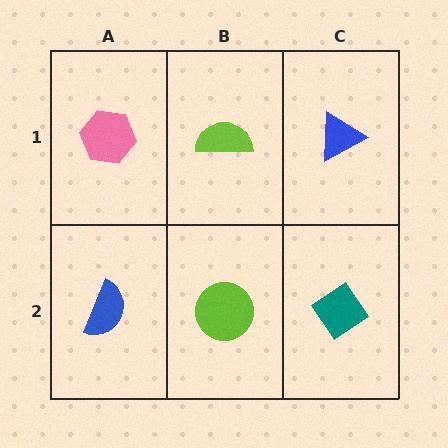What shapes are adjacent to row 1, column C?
A teal diamond (row 2, column C), a lime semicircle (row 1, column B).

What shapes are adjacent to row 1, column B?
A lime circle (row 2, column B), a pink hexagon (row 1, column A), a blue triangle (row 1, column C).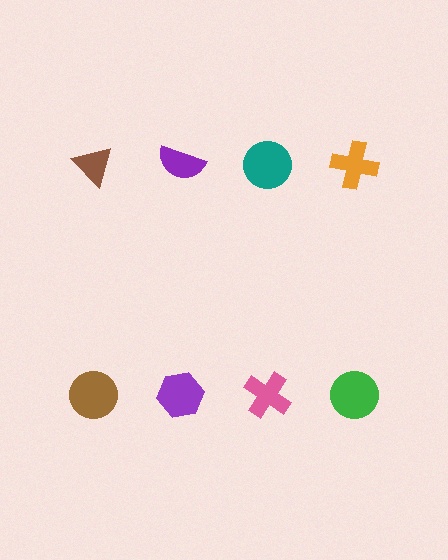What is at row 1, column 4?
An orange cross.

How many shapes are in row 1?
4 shapes.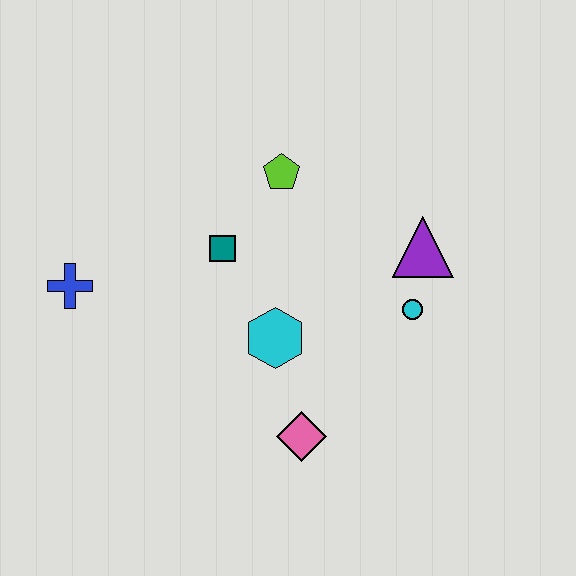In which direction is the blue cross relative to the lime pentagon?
The blue cross is to the left of the lime pentagon.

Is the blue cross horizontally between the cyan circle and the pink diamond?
No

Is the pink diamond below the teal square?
Yes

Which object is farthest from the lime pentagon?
The pink diamond is farthest from the lime pentagon.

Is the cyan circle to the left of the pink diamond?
No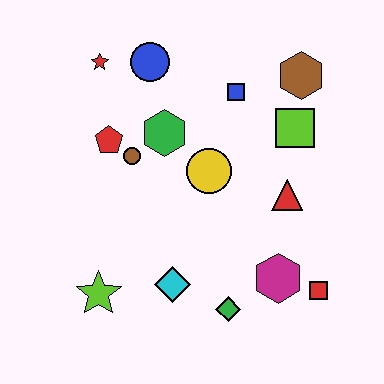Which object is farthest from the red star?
The red square is farthest from the red star.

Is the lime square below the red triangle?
No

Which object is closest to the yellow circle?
The green hexagon is closest to the yellow circle.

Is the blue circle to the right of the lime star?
Yes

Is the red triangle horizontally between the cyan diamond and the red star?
No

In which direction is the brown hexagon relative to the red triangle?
The brown hexagon is above the red triangle.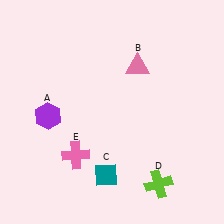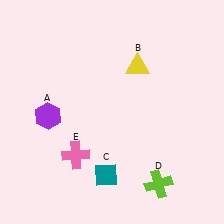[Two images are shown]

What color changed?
The triangle (B) changed from pink in Image 1 to yellow in Image 2.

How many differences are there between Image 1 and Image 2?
There is 1 difference between the two images.